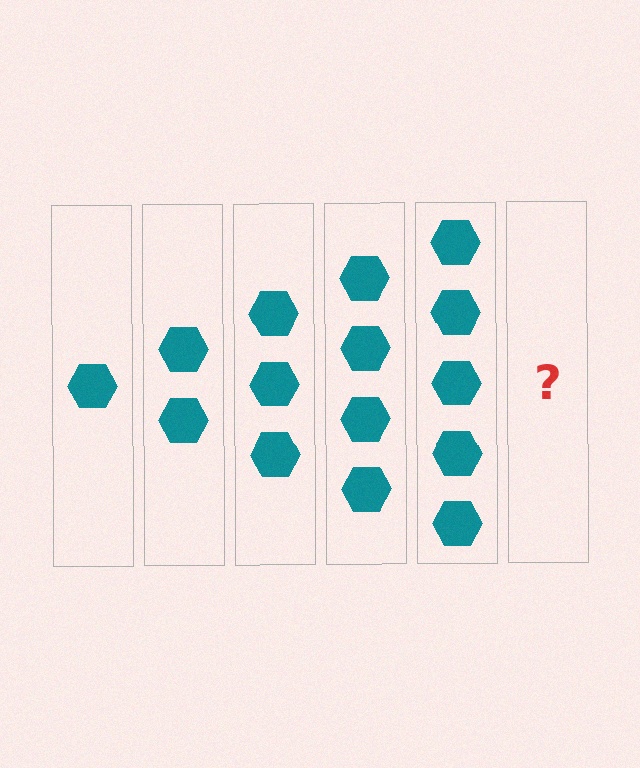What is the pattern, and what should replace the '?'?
The pattern is that each step adds one more hexagon. The '?' should be 6 hexagons.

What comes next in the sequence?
The next element should be 6 hexagons.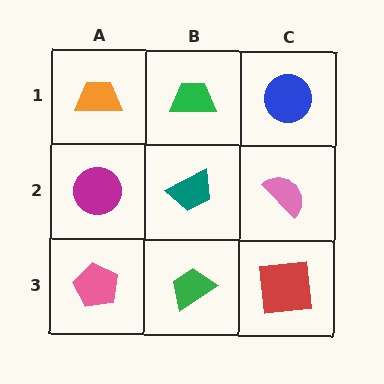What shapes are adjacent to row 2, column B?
A green trapezoid (row 1, column B), a green trapezoid (row 3, column B), a magenta circle (row 2, column A), a pink semicircle (row 2, column C).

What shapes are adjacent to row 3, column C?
A pink semicircle (row 2, column C), a green trapezoid (row 3, column B).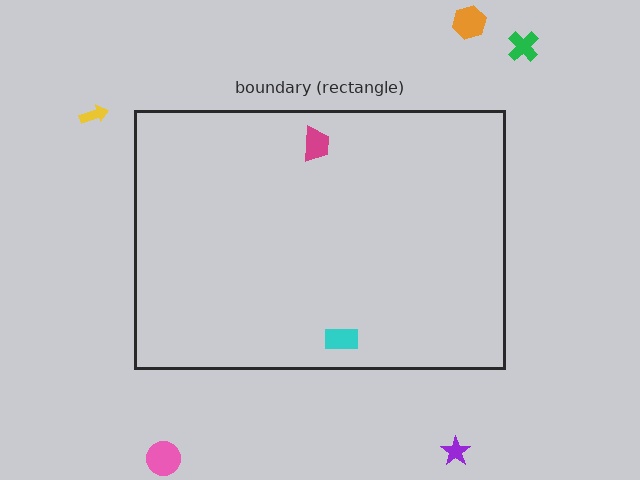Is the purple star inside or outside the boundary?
Outside.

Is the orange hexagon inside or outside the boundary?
Outside.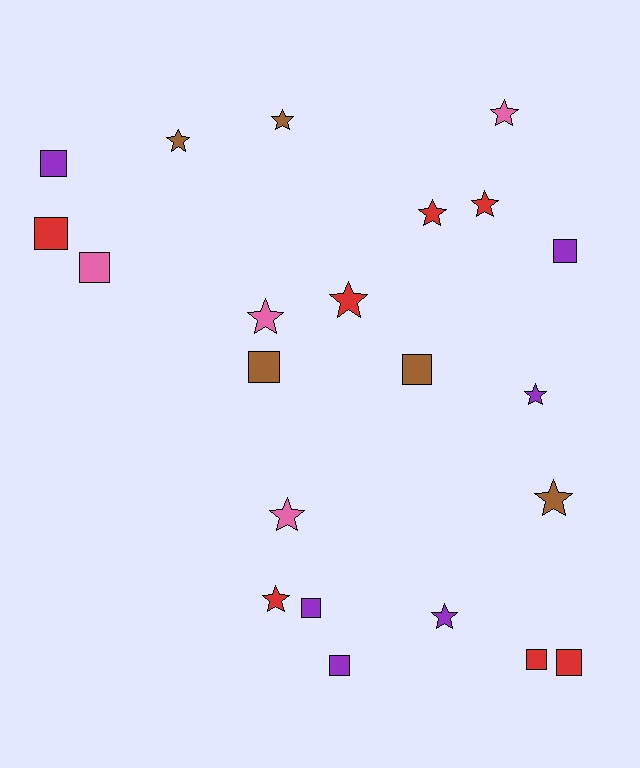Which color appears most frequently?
Red, with 7 objects.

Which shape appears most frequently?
Star, with 12 objects.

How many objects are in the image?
There are 22 objects.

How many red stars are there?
There are 4 red stars.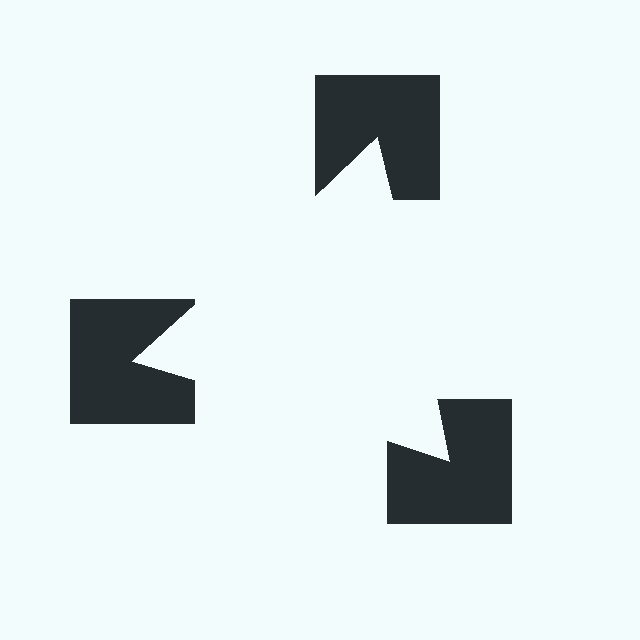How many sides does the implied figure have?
3 sides.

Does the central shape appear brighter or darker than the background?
It typically appears slightly brighter than the background, even though no actual brightness change is drawn.